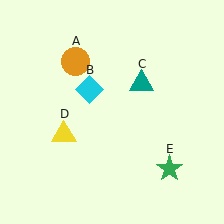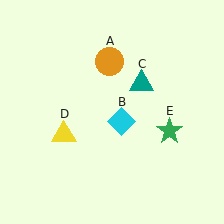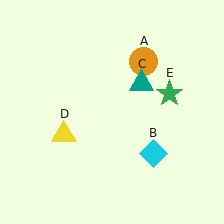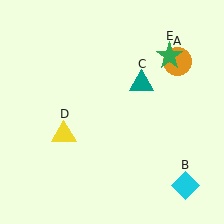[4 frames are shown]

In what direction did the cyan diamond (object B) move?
The cyan diamond (object B) moved down and to the right.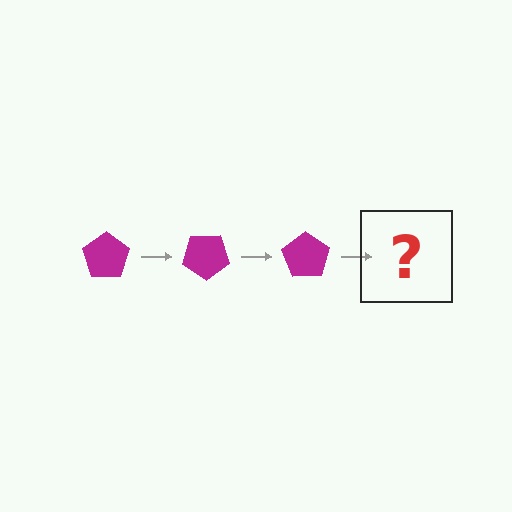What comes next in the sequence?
The next element should be a magenta pentagon rotated 105 degrees.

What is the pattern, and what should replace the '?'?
The pattern is that the pentagon rotates 35 degrees each step. The '?' should be a magenta pentagon rotated 105 degrees.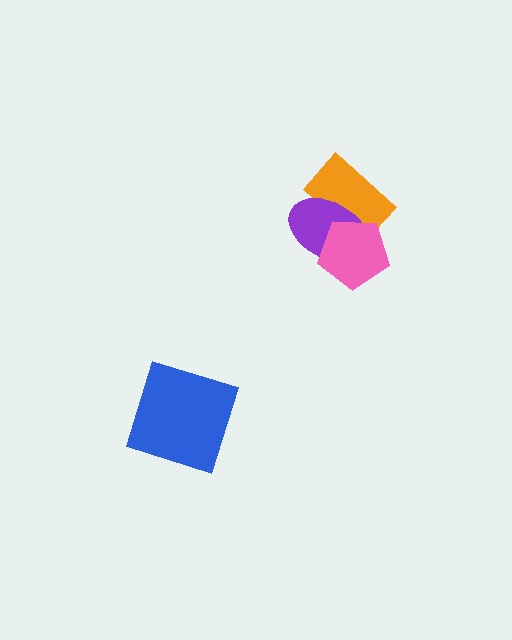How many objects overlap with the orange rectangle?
2 objects overlap with the orange rectangle.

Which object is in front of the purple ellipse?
The pink pentagon is in front of the purple ellipse.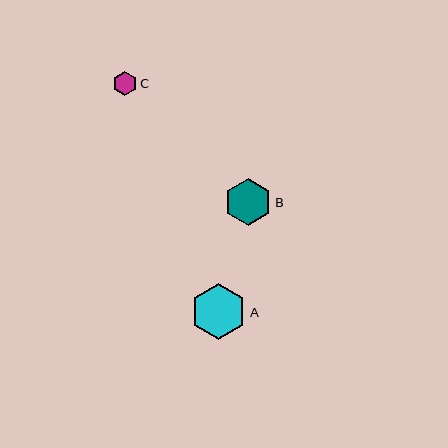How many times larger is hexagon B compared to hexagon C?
Hexagon B is approximately 1.9 times the size of hexagon C.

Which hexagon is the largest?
Hexagon A is the largest with a size of approximately 56 pixels.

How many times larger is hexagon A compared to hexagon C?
Hexagon A is approximately 2.3 times the size of hexagon C.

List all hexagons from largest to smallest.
From largest to smallest: A, B, C.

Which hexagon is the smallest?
Hexagon C is the smallest with a size of approximately 24 pixels.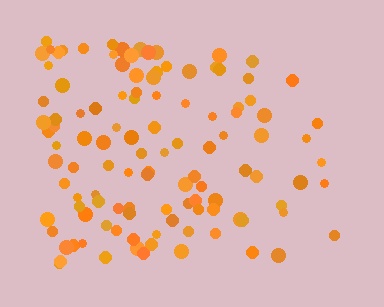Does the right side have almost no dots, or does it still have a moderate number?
Still a moderate number, just noticeably fewer than the left.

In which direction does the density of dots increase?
From right to left, with the left side densest.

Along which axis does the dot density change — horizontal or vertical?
Horizontal.